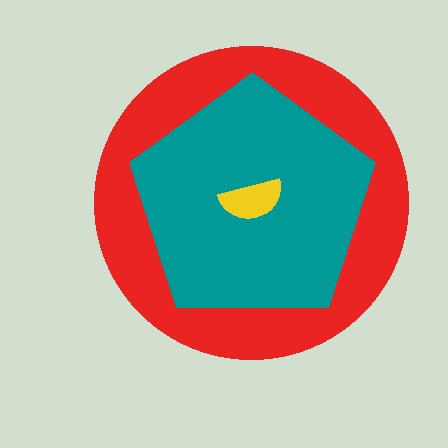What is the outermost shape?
The red circle.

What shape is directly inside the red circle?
The teal pentagon.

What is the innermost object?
The yellow semicircle.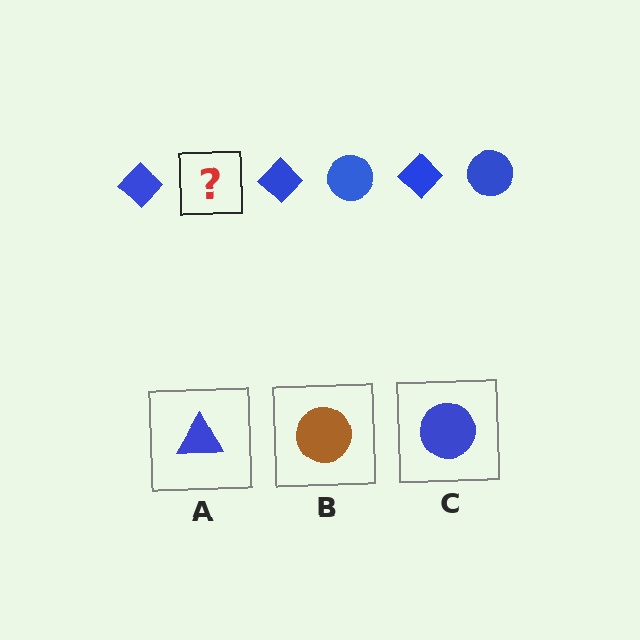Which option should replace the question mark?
Option C.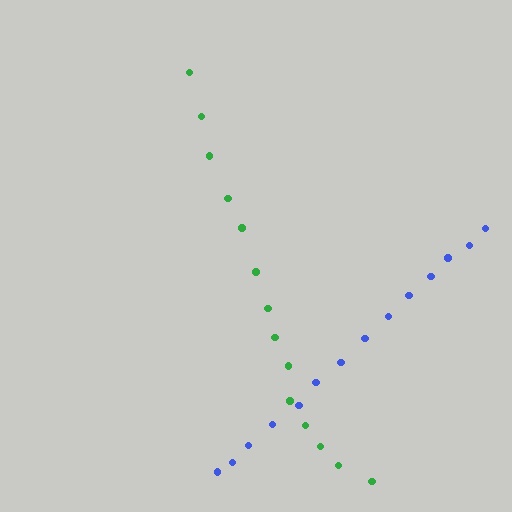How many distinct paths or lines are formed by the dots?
There are 2 distinct paths.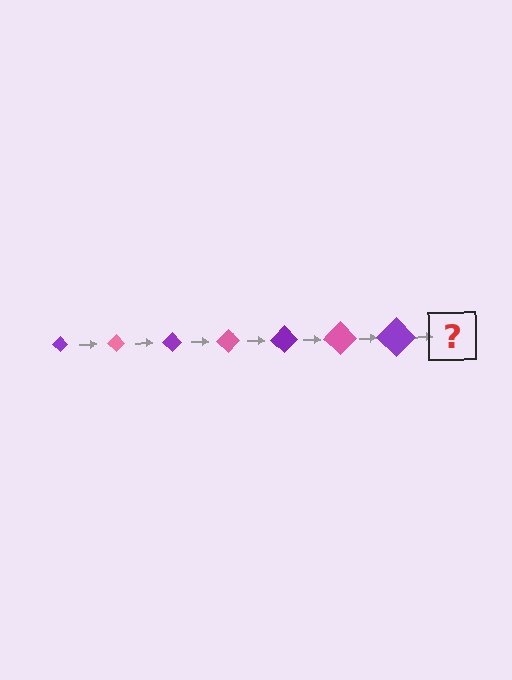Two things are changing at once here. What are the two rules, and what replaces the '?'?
The two rules are that the diamond grows larger each step and the color cycles through purple and pink. The '?' should be a pink diamond, larger than the previous one.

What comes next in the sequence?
The next element should be a pink diamond, larger than the previous one.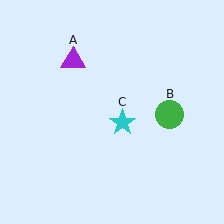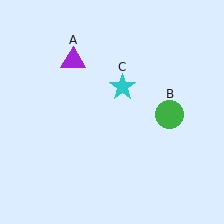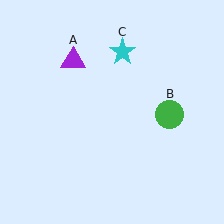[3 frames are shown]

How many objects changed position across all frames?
1 object changed position: cyan star (object C).